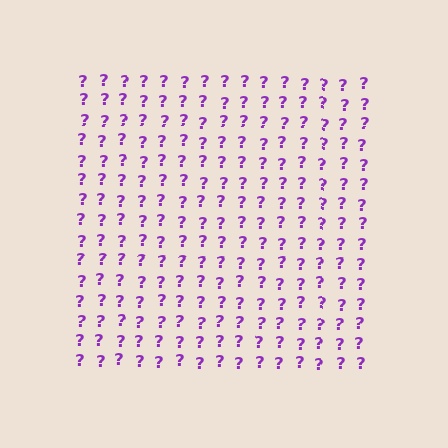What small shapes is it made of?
It is made of small question marks.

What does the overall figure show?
The overall figure shows a square.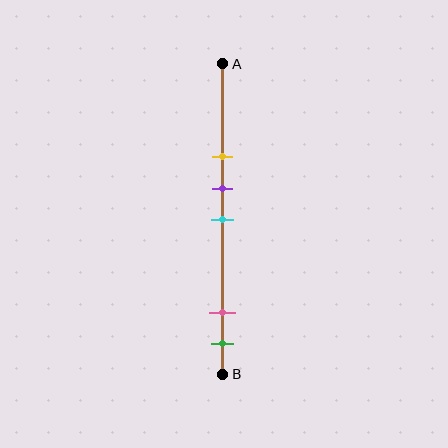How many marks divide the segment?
There are 5 marks dividing the segment.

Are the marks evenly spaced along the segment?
No, the marks are not evenly spaced.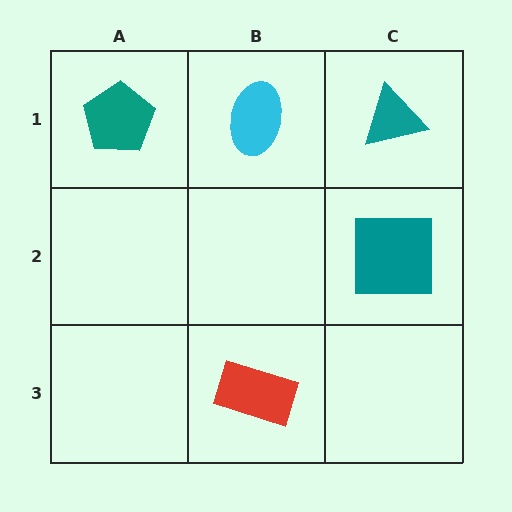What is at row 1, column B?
A cyan ellipse.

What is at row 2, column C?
A teal square.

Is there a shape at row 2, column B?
No, that cell is empty.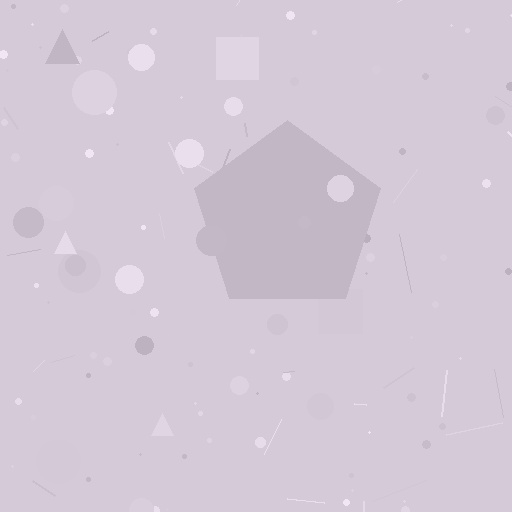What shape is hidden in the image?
A pentagon is hidden in the image.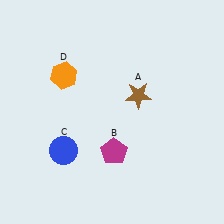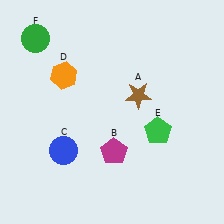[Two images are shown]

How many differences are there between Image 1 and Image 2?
There are 2 differences between the two images.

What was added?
A green pentagon (E), a green circle (F) were added in Image 2.